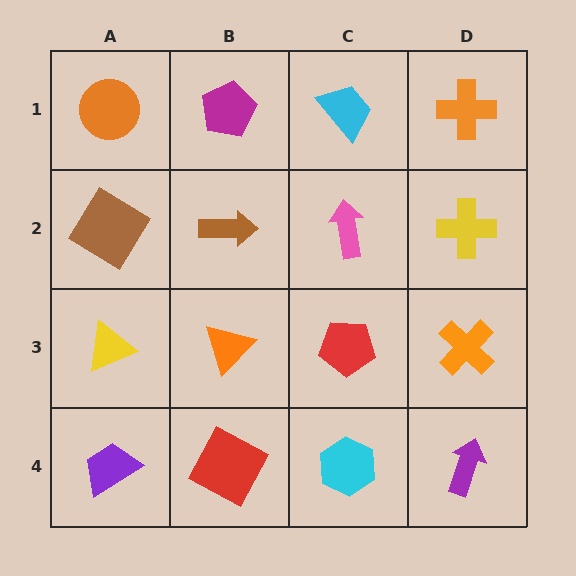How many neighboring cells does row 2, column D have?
3.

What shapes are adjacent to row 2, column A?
An orange circle (row 1, column A), a yellow triangle (row 3, column A), a brown arrow (row 2, column B).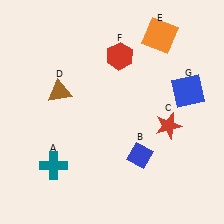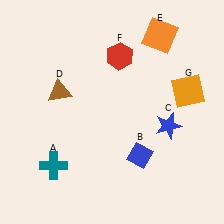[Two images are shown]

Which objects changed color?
C changed from red to blue. G changed from blue to orange.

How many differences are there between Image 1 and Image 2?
There are 2 differences between the two images.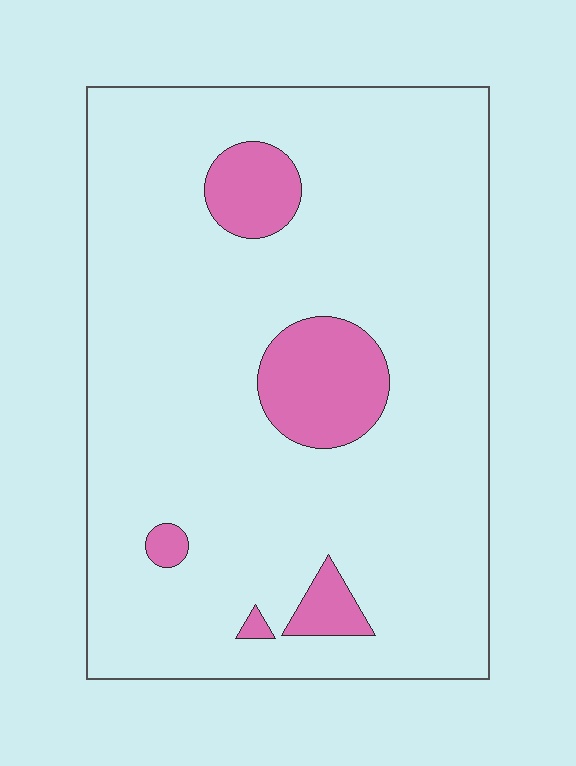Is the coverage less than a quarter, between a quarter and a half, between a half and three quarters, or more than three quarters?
Less than a quarter.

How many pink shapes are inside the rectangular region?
5.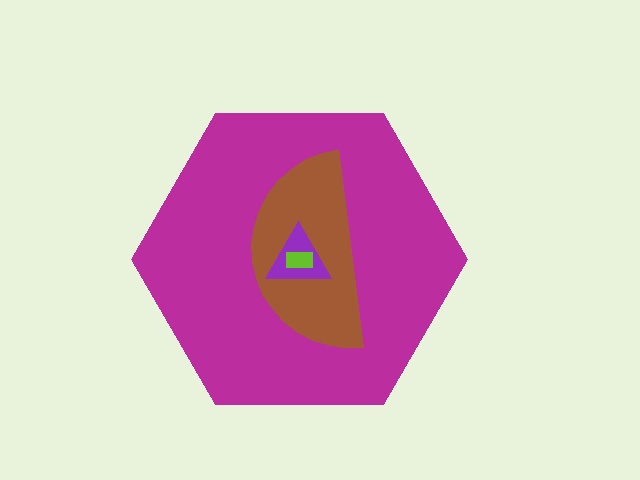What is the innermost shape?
The lime rectangle.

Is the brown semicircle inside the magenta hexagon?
Yes.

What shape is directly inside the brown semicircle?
The purple triangle.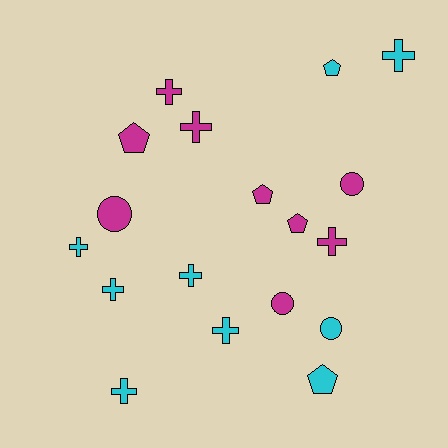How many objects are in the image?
There are 18 objects.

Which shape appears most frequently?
Cross, with 9 objects.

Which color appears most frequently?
Magenta, with 9 objects.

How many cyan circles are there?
There is 1 cyan circle.